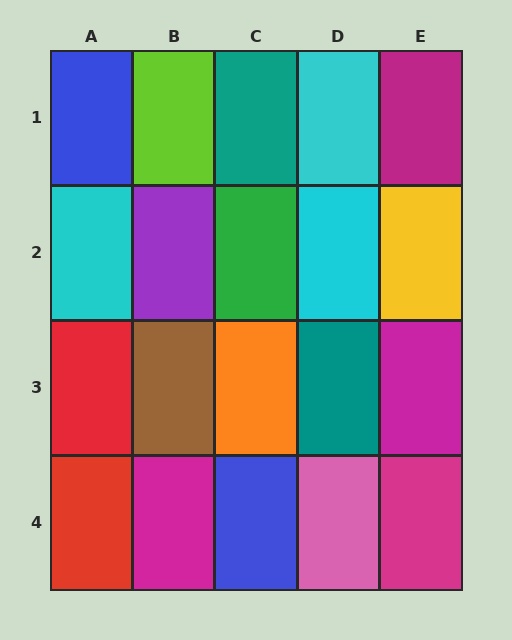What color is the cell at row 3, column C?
Orange.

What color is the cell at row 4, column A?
Red.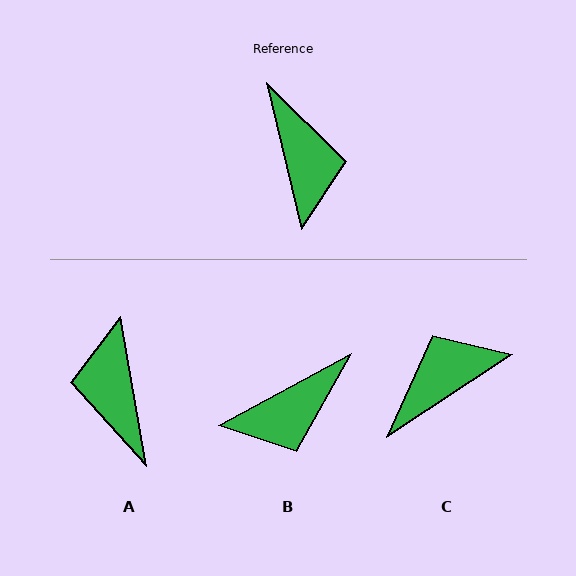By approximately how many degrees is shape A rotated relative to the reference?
Approximately 176 degrees counter-clockwise.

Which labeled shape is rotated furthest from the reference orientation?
A, about 176 degrees away.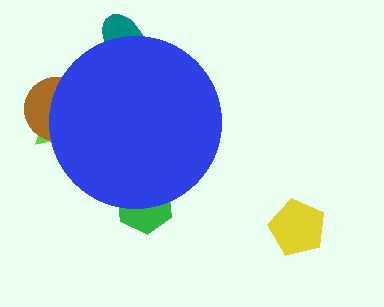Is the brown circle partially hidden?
Yes, the brown circle is partially hidden behind the blue circle.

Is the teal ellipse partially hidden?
Yes, the teal ellipse is partially hidden behind the blue circle.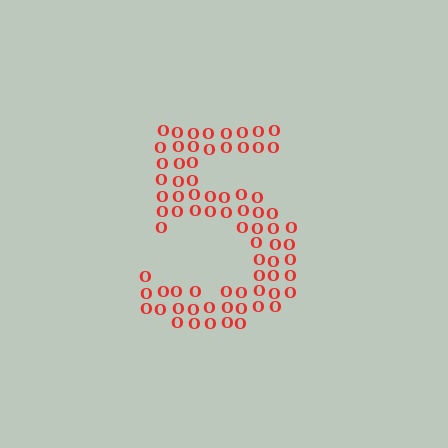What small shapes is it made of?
It is made of small letter O's.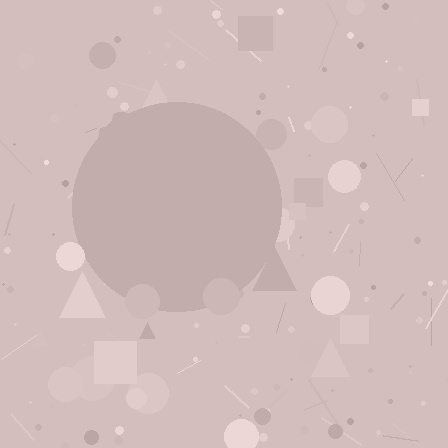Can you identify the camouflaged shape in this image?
The camouflaged shape is a circle.